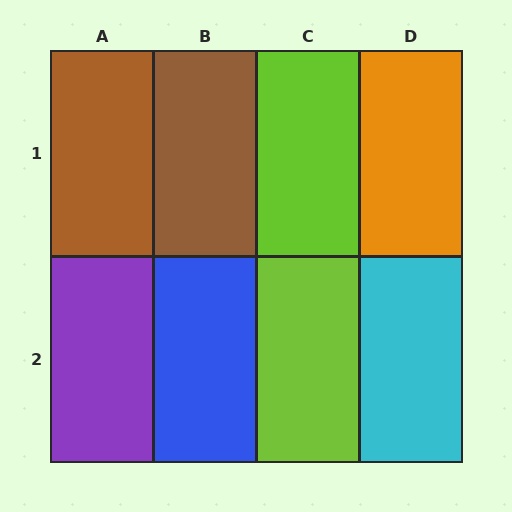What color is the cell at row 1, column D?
Orange.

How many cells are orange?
1 cell is orange.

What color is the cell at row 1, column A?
Brown.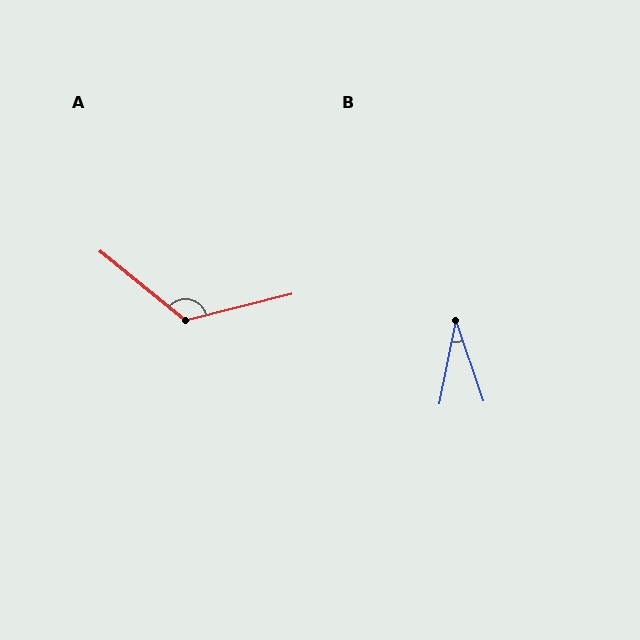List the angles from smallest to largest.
B (30°), A (127°).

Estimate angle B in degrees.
Approximately 30 degrees.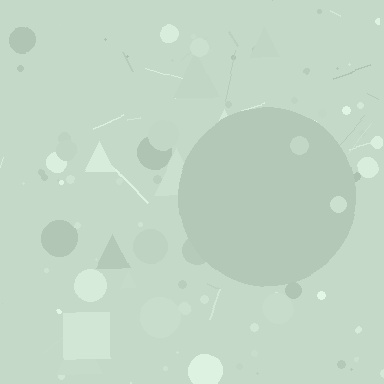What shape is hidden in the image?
A circle is hidden in the image.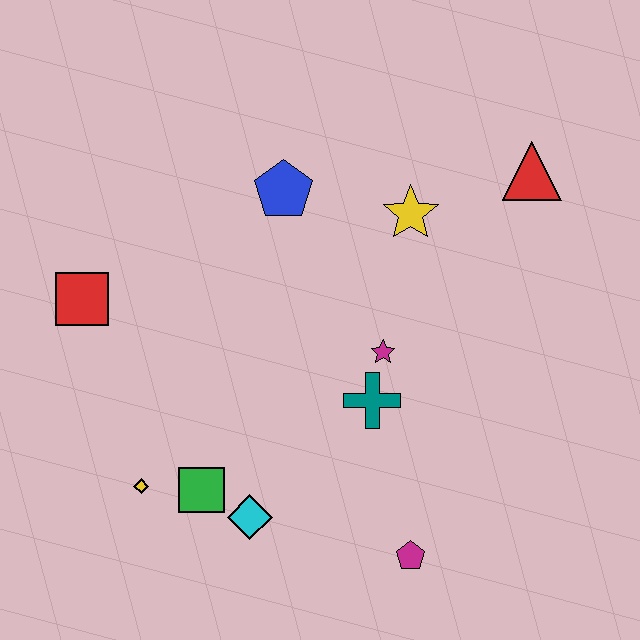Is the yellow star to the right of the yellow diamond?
Yes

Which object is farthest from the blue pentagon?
The magenta pentagon is farthest from the blue pentagon.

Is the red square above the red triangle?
No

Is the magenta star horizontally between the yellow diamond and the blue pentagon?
No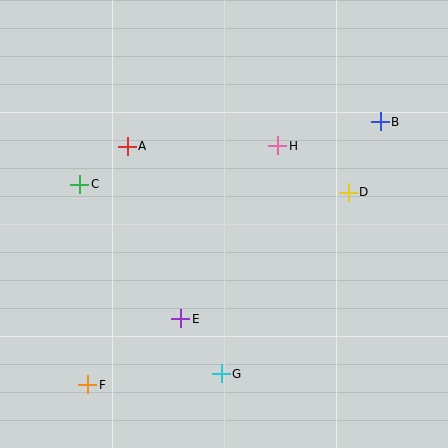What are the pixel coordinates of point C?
Point C is at (80, 184).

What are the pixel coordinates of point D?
Point D is at (348, 192).